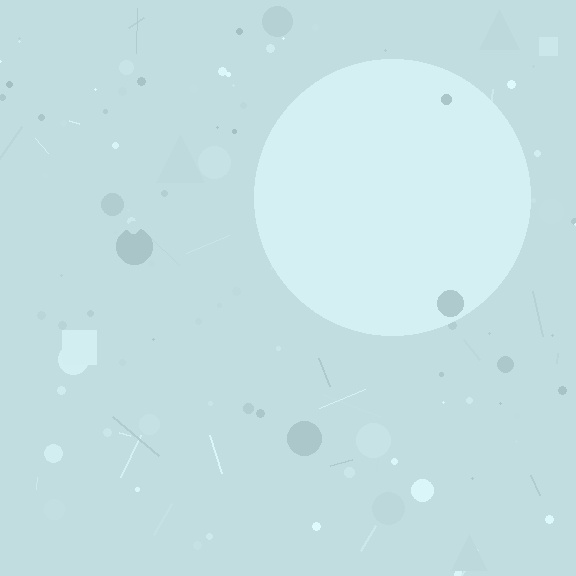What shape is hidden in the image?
A circle is hidden in the image.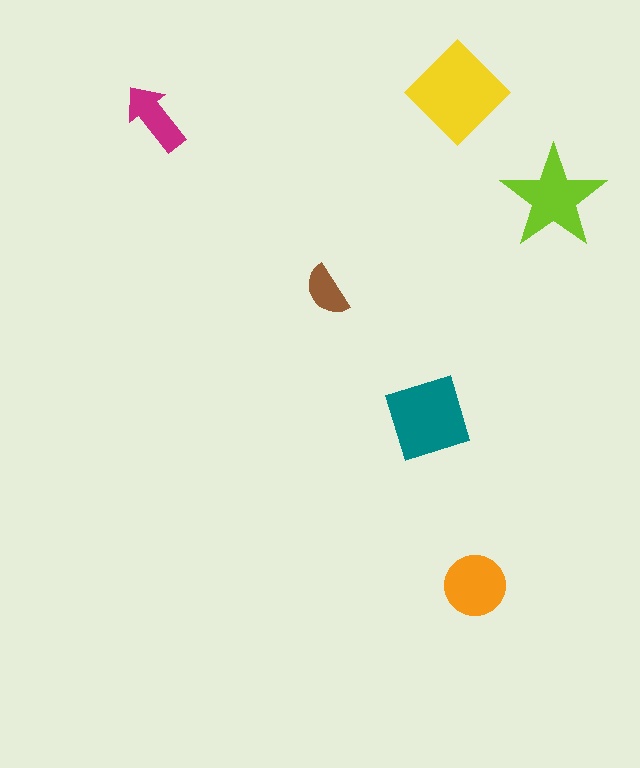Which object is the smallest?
The brown semicircle.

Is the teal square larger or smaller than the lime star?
Larger.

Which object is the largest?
The yellow diamond.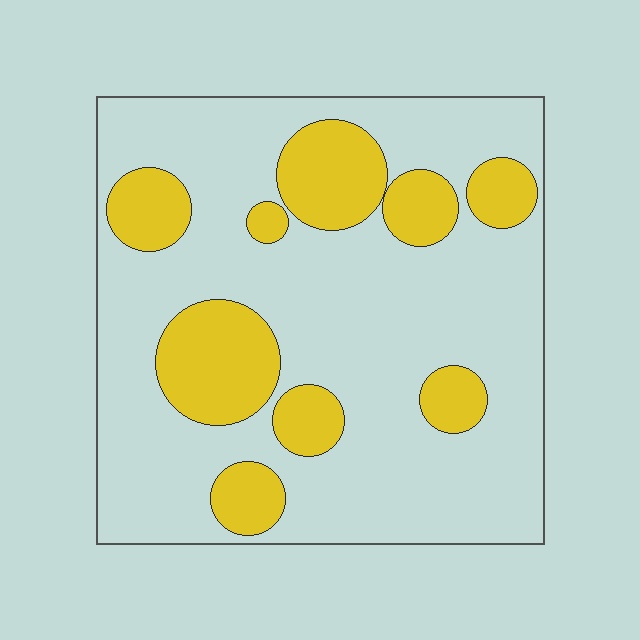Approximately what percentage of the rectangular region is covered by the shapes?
Approximately 25%.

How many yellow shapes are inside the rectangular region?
9.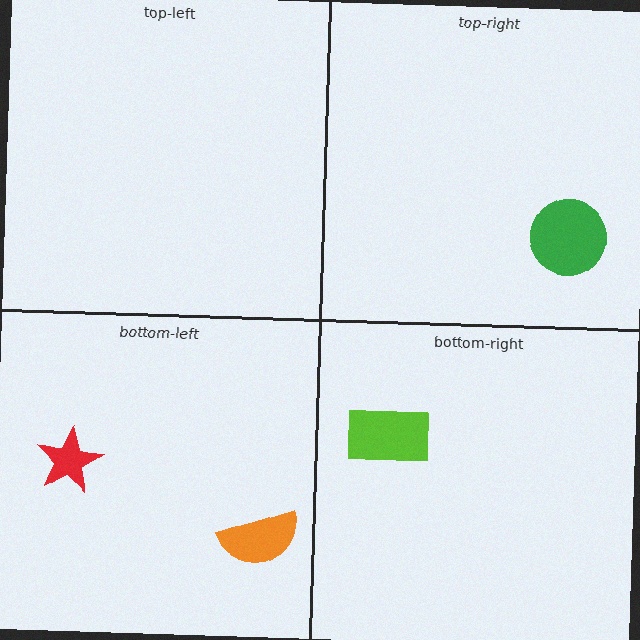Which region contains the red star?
The bottom-left region.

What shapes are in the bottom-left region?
The red star, the orange semicircle.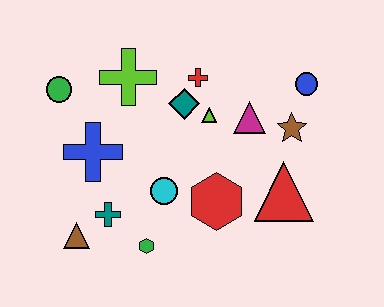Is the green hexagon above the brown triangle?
No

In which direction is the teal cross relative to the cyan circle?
The teal cross is to the left of the cyan circle.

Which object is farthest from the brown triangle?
The blue circle is farthest from the brown triangle.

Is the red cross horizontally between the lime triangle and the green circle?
Yes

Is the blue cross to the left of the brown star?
Yes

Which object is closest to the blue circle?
The brown star is closest to the blue circle.